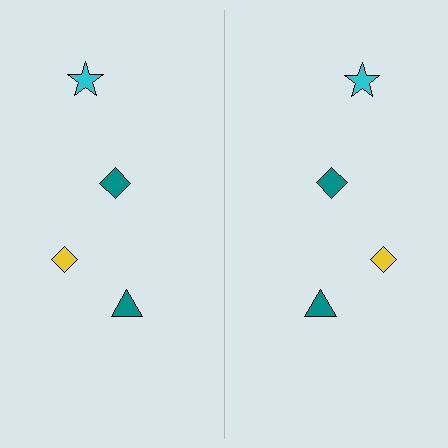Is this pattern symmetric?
Yes, this pattern has bilateral (reflection) symmetry.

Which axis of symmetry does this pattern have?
The pattern has a vertical axis of symmetry running through the center of the image.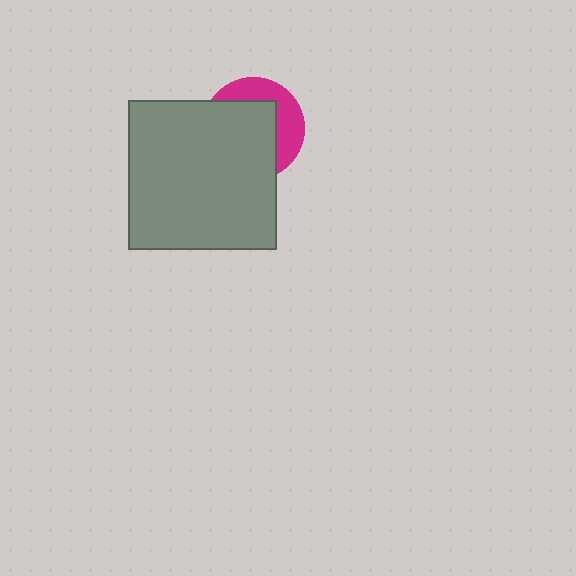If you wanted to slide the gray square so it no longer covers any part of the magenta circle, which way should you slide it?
Slide it toward the lower-left — that is the most direct way to separate the two shapes.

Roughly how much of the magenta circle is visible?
A small part of it is visible (roughly 35%).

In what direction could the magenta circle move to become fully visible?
The magenta circle could move toward the upper-right. That would shift it out from behind the gray square entirely.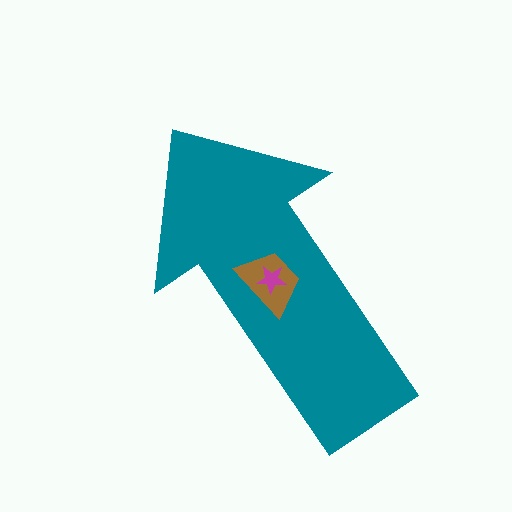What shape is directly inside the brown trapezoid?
The magenta star.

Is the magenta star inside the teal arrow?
Yes.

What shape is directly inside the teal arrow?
The brown trapezoid.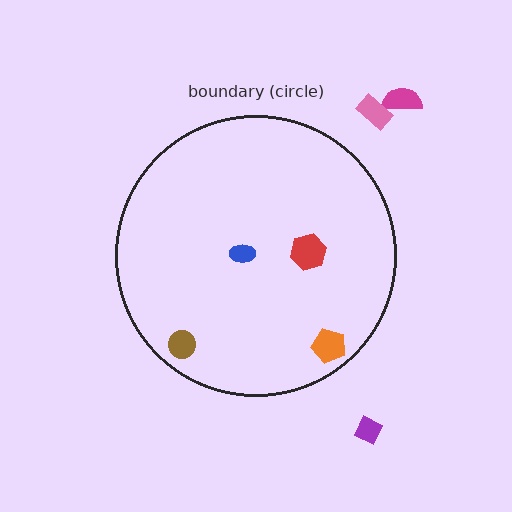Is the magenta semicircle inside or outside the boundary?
Outside.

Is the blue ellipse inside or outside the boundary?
Inside.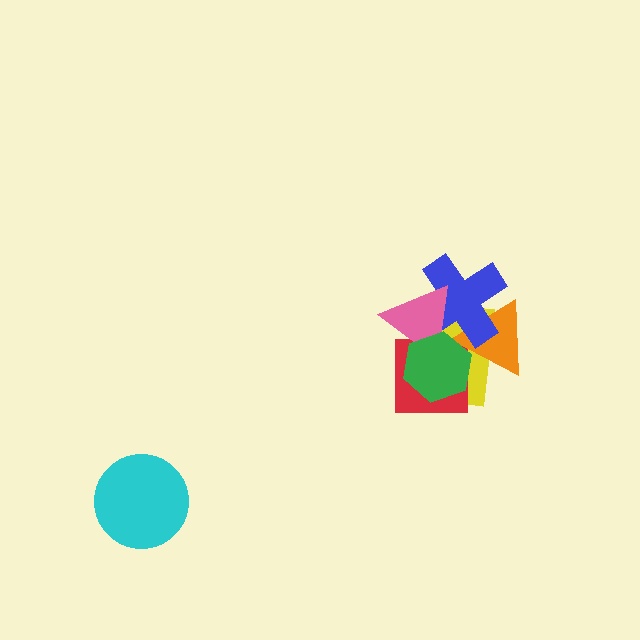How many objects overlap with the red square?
3 objects overlap with the red square.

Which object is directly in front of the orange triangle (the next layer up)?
The blue cross is directly in front of the orange triangle.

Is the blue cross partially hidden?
Yes, it is partially covered by another shape.